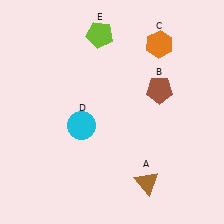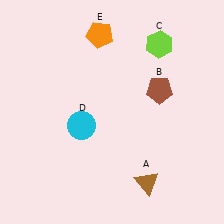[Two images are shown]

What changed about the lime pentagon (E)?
In Image 1, E is lime. In Image 2, it changed to orange.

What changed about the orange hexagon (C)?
In Image 1, C is orange. In Image 2, it changed to lime.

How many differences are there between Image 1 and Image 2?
There are 2 differences between the two images.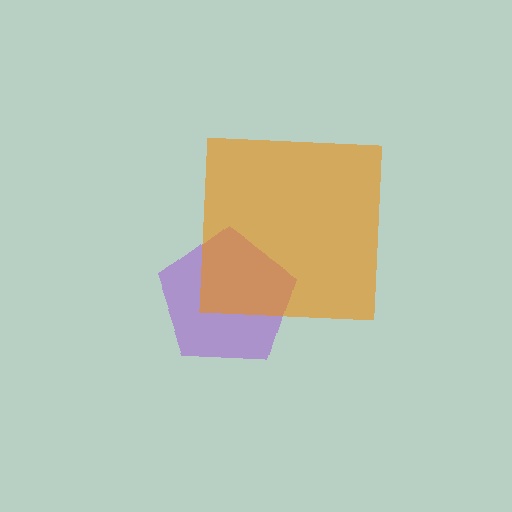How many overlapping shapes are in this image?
There are 2 overlapping shapes in the image.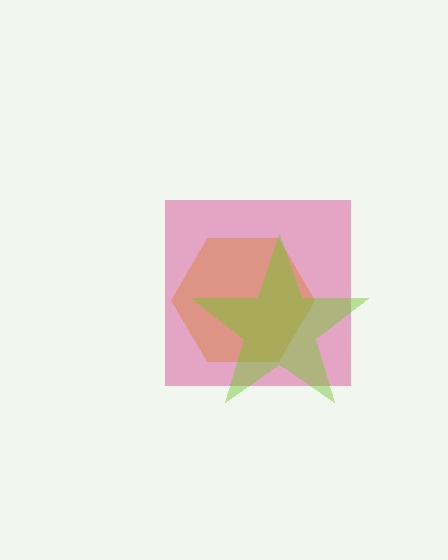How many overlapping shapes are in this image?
There are 3 overlapping shapes in the image.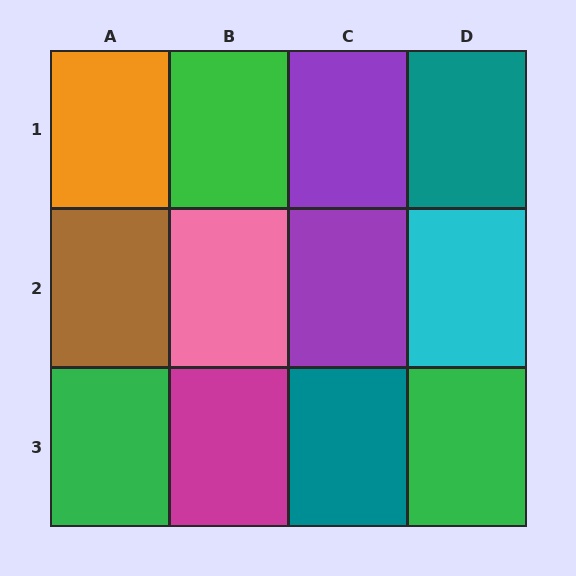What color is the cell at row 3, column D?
Green.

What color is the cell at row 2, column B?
Pink.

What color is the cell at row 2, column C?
Purple.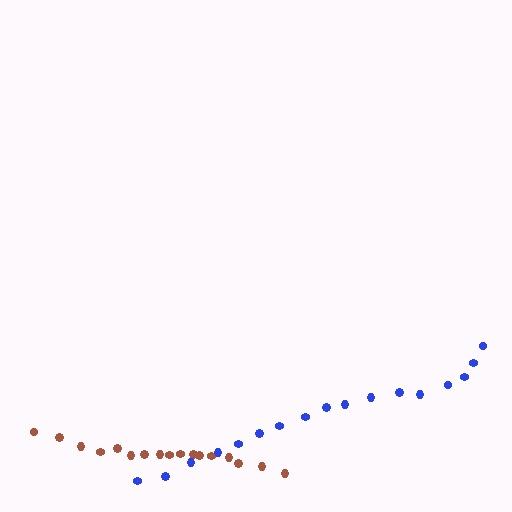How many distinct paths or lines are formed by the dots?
There are 2 distinct paths.